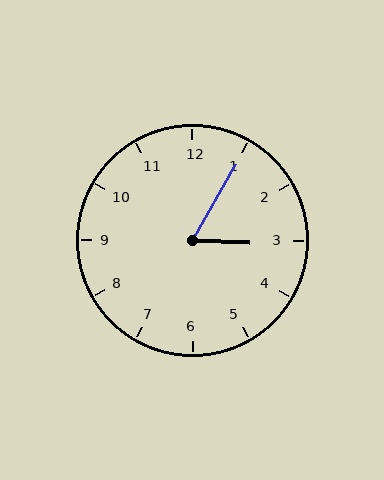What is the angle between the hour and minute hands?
Approximately 62 degrees.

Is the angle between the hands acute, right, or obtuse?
It is acute.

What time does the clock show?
3:05.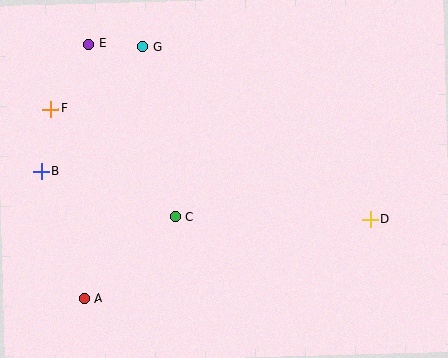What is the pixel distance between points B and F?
The distance between B and F is 63 pixels.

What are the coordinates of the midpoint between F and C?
The midpoint between F and C is at (113, 163).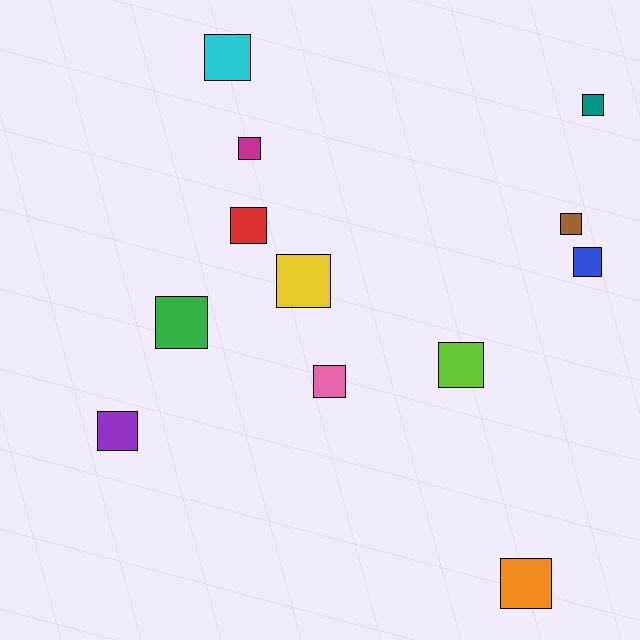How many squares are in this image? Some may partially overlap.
There are 12 squares.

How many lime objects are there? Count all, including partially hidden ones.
There is 1 lime object.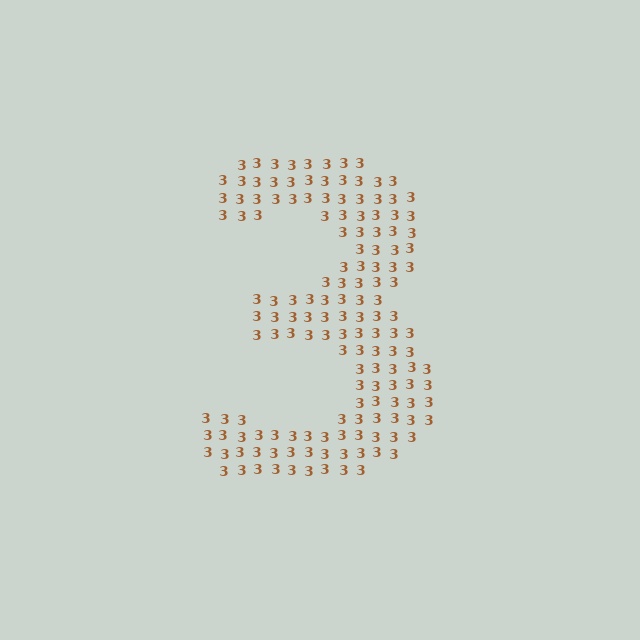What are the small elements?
The small elements are digit 3's.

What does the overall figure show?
The overall figure shows the digit 3.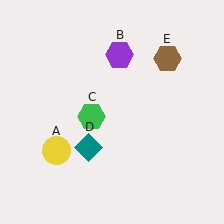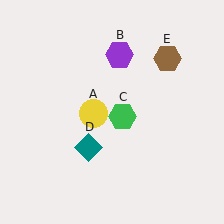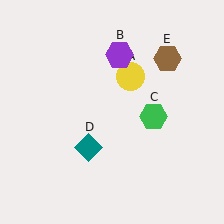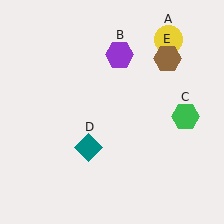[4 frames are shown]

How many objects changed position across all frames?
2 objects changed position: yellow circle (object A), green hexagon (object C).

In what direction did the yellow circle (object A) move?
The yellow circle (object A) moved up and to the right.